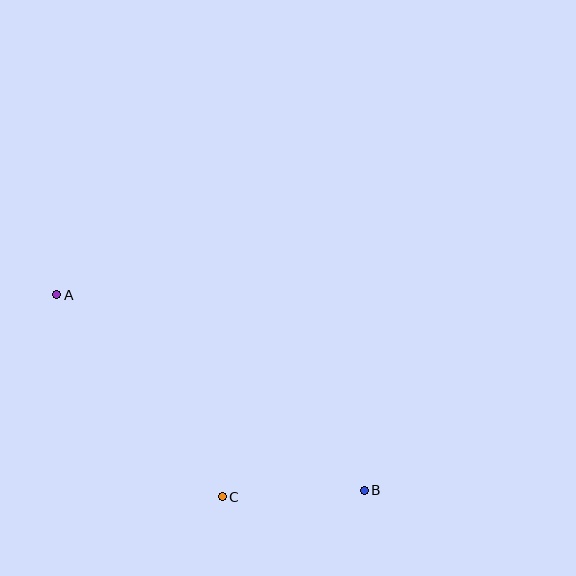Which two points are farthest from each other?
Points A and B are farthest from each other.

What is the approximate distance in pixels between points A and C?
The distance between A and C is approximately 261 pixels.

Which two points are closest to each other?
Points B and C are closest to each other.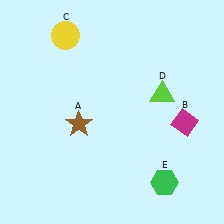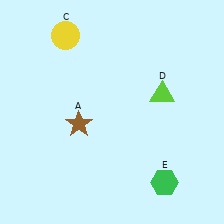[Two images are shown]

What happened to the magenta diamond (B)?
The magenta diamond (B) was removed in Image 2. It was in the bottom-right area of Image 1.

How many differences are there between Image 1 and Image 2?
There is 1 difference between the two images.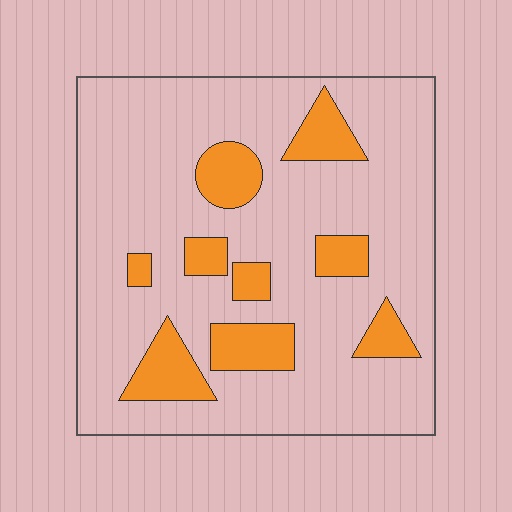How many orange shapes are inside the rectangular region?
9.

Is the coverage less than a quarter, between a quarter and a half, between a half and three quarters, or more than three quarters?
Less than a quarter.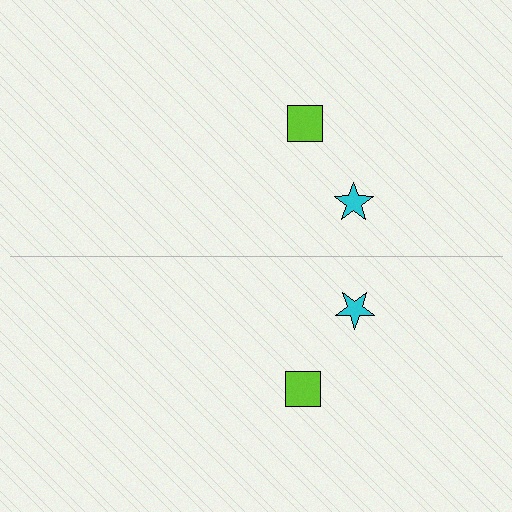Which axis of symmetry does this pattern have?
The pattern has a horizontal axis of symmetry running through the center of the image.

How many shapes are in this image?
There are 4 shapes in this image.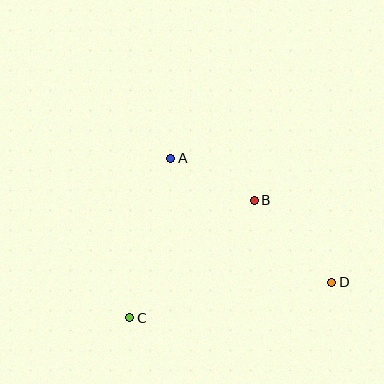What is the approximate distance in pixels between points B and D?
The distance between B and D is approximately 113 pixels.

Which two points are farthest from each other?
Points C and D are farthest from each other.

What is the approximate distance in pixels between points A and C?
The distance between A and C is approximately 165 pixels.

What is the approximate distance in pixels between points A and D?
The distance between A and D is approximately 203 pixels.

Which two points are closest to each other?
Points A and B are closest to each other.